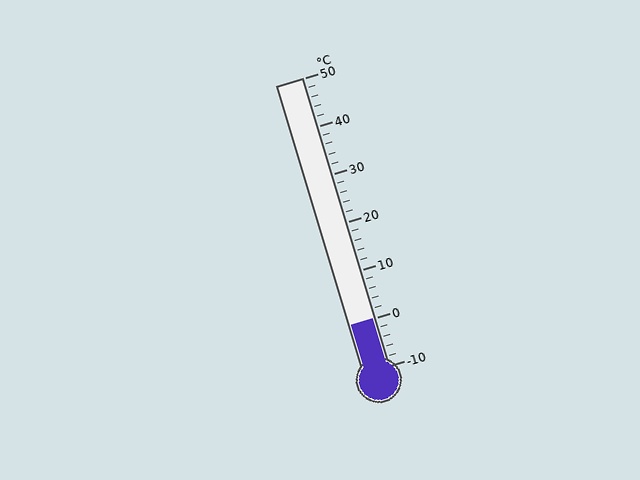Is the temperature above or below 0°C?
The temperature is at 0°C.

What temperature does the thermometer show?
The thermometer shows approximately 0°C.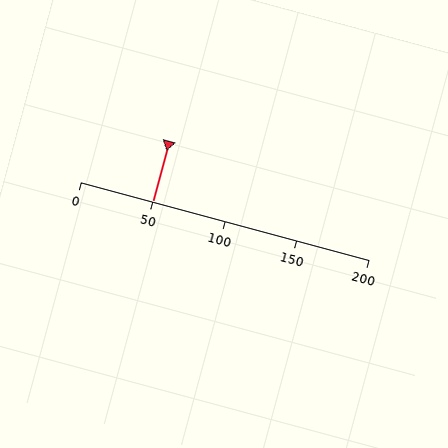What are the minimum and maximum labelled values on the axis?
The axis runs from 0 to 200.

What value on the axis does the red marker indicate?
The marker indicates approximately 50.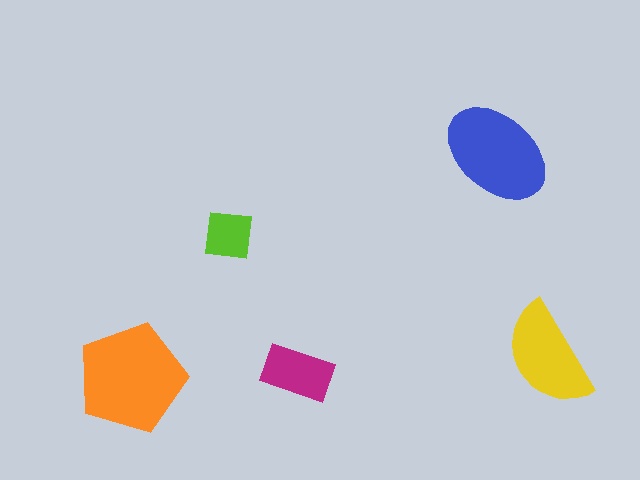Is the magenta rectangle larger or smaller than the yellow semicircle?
Smaller.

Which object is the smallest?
The lime square.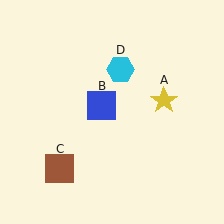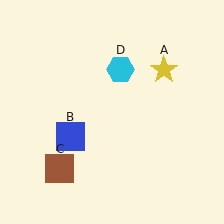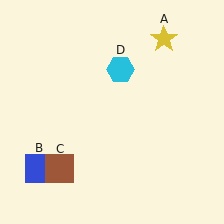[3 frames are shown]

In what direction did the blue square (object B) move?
The blue square (object B) moved down and to the left.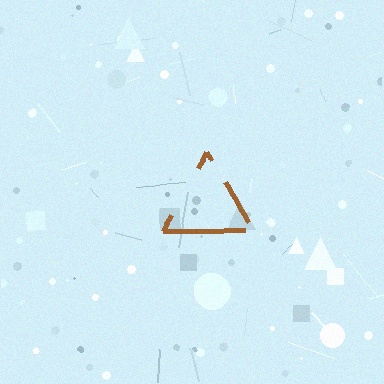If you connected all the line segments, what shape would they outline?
They would outline a triangle.